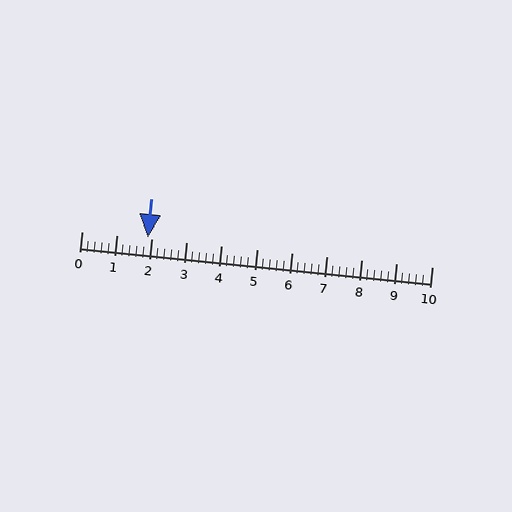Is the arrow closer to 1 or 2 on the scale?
The arrow is closer to 2.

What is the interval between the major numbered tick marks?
The major tick marks are spaced 1 units apart.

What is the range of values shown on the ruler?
The ruler shows values from 0 to 10.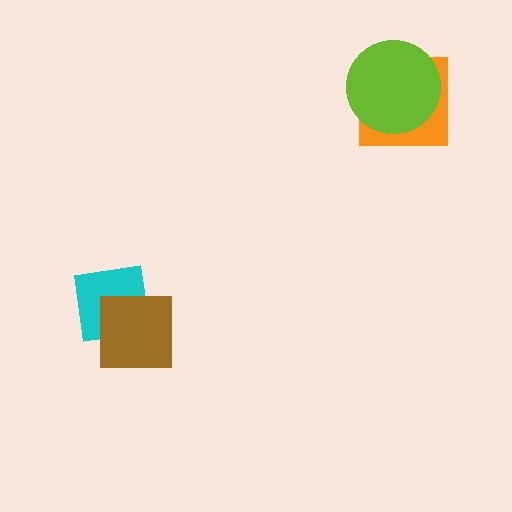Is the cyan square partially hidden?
Yes, it is partially covered by another shape.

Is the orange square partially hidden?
Yes, it is partially covered by another shape.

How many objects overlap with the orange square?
1 object overlaps with the orange square.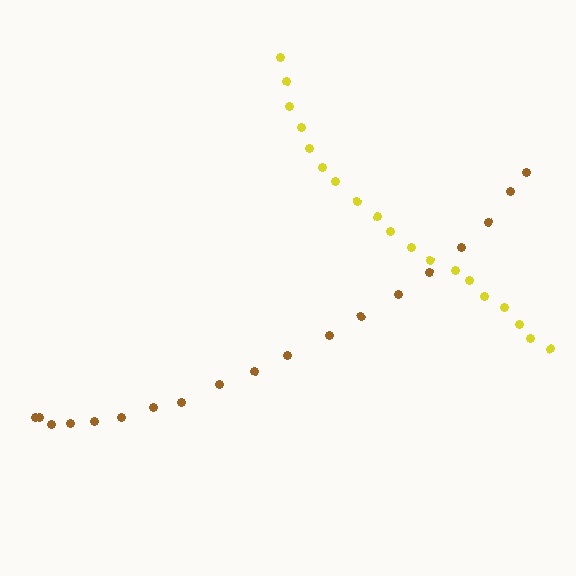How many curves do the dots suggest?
There are 2 distinct paths.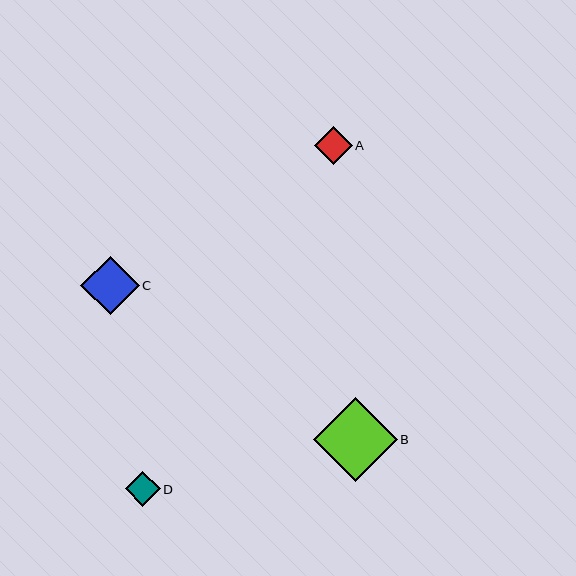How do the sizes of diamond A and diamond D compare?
Diamond A and diamond D are approximately the same size.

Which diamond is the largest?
Diamond B is the largest with a size of approximately 84 pixels.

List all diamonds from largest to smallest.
From largest to smallest: B, C, A, D.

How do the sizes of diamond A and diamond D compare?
Diamond A and diamond D are approximately the same size.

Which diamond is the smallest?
Diamond D is the smallest with a size of approximately 35 pixels.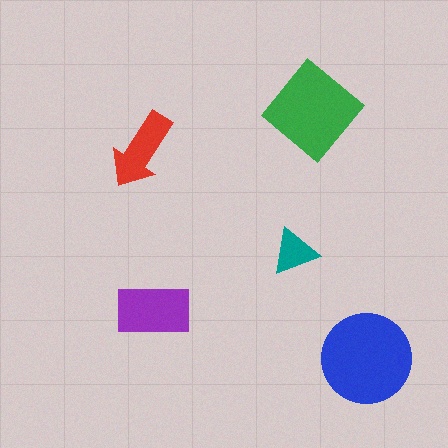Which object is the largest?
The blue circle.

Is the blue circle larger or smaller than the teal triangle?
Larger.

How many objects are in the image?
There are 5 objects in the image.